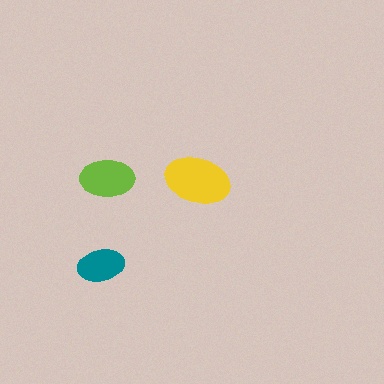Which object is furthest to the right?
The yellow ellipse is rightmost.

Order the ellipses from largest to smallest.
the yellow one, the lime one, the teal one.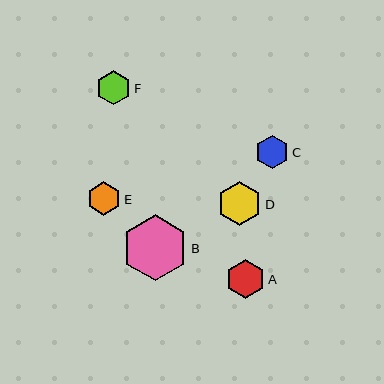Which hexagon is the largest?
Hexagon B is the largest with a size of approximately 66 pixels.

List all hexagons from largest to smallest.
From largest to smallest: B, D, A, F, E, C.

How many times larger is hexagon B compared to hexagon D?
Hexagon B is approximately 1.5 times the size of hexagon D.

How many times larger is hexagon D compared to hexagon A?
Hexagon D is approximately 1.1 times the size of hexagon A.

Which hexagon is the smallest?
Hexagon C is the smallest with a size of approximately 33 pixels.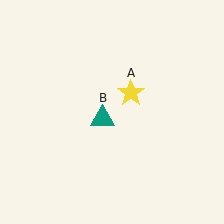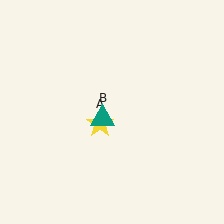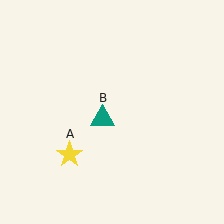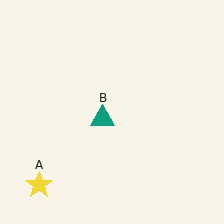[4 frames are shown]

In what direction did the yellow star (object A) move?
The yellow star (object A) moved down and to the left.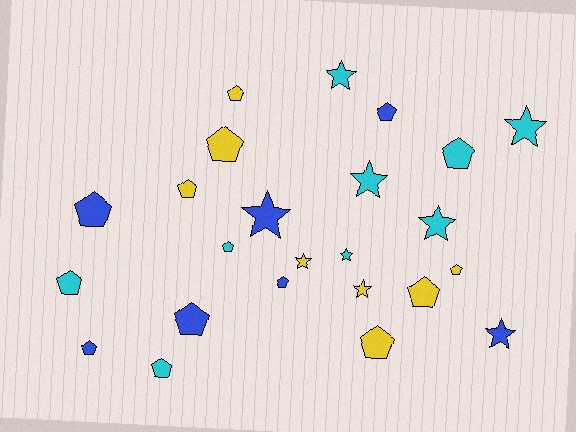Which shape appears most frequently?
Pentagon, with 15 objects.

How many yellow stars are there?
There are 2 yellow stars.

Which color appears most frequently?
Cyan, with 9 objects.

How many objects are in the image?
There are 24 objects.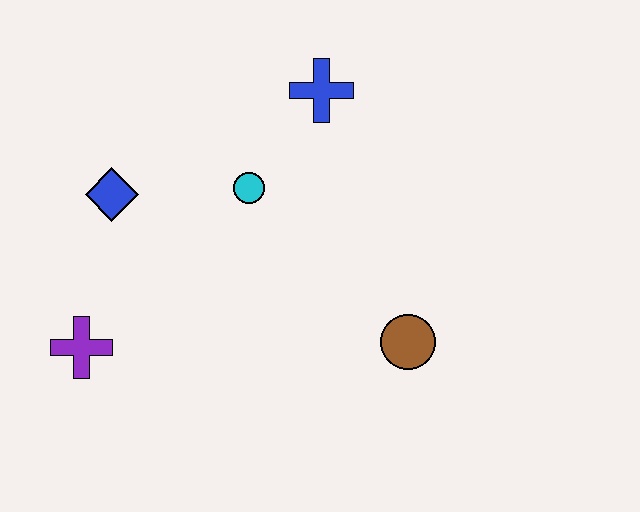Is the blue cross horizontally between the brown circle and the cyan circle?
Yes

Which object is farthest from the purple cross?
The blue cross is farthest from the purple cross.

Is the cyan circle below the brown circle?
No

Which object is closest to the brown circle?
The cyan circle is closest to the brown circle.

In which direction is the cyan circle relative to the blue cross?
The cyan circle is below the blue cross.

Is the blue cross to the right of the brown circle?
No